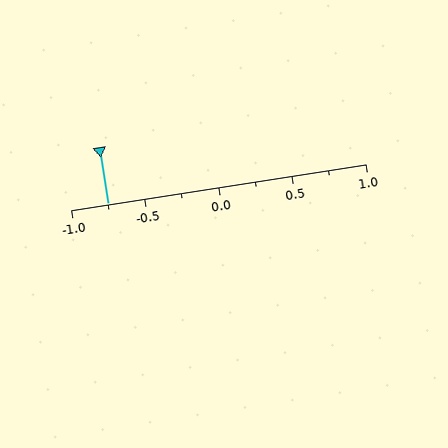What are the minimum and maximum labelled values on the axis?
The axis runs from -1.0 to 1.0.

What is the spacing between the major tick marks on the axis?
The major ticks are spaced 0.5 apart.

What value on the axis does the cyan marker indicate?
The marker indicates approximately -0.75.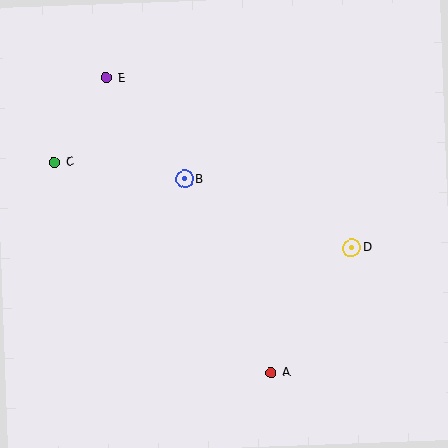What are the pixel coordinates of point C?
Point C is at (54, 162).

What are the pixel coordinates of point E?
Point E is at (106, 78).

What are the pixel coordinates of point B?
Point B is at (185, 179).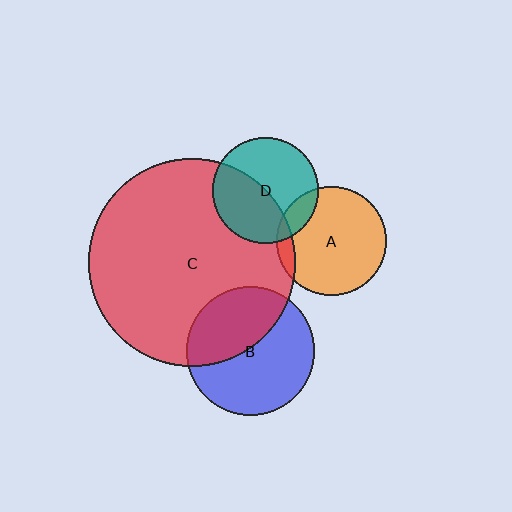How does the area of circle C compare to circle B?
Approximately 2.6 times.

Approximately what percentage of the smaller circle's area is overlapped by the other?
Approximately 15%.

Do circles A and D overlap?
Yes.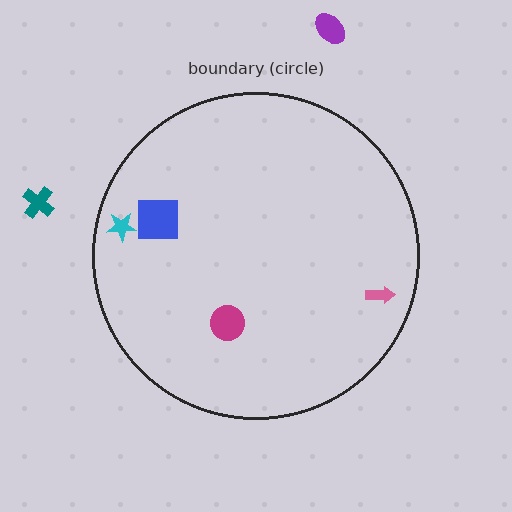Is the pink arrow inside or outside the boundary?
Inside.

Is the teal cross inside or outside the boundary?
Outside.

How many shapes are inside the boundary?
4 inside, 2 outside.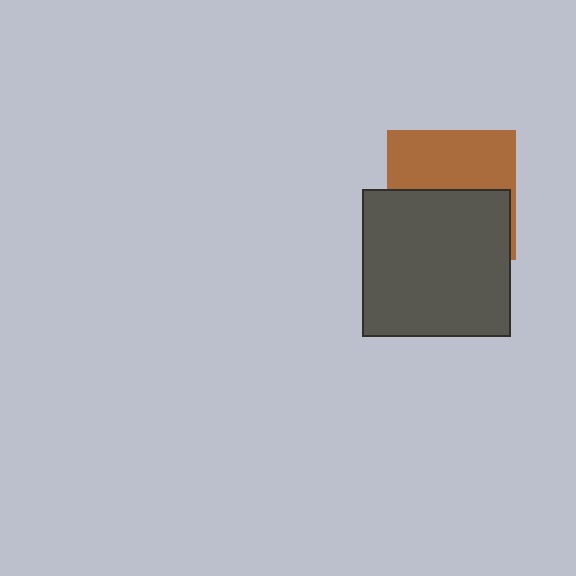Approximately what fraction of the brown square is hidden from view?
Roughly 52% of the brown square is hidden behind the dark gray square.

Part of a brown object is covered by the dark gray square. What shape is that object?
It is a square.